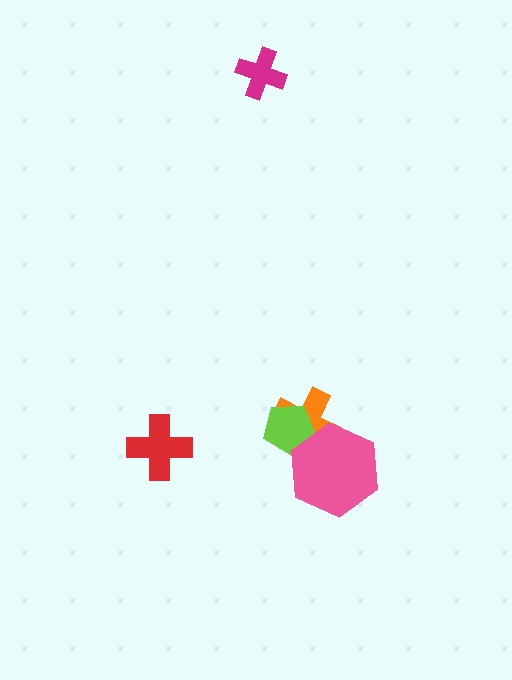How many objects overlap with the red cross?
0 objects overlap with the red cross.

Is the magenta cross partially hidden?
No, no other shape covers it.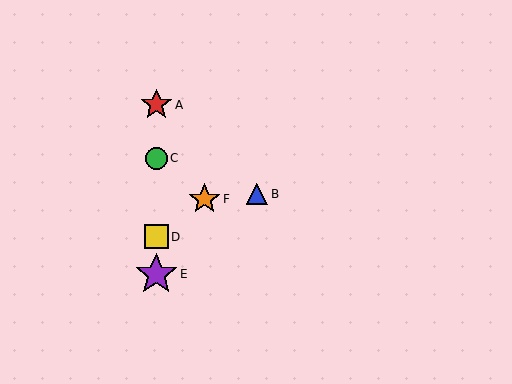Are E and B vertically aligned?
No, E is at x≈156 and B is at x≈257.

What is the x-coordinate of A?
Object A is at x≈156.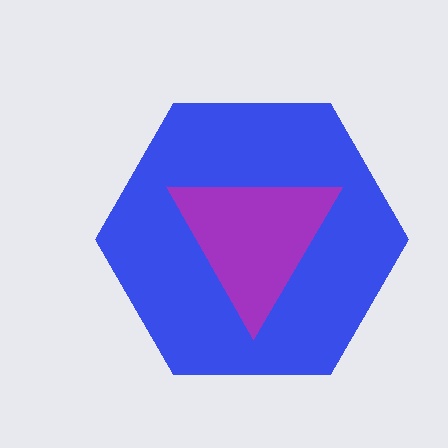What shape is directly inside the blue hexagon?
The purple triangle.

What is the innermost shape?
The purple triangle.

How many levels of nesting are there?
2.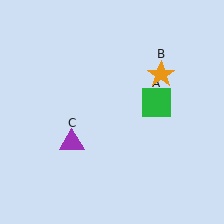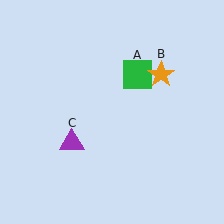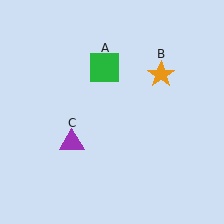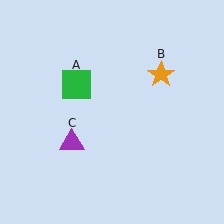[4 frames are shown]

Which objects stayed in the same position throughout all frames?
Orange star (object B) and purple triangle (object C) remained stationary.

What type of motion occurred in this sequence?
The green square (object A) rotated counterclockwise around the center of the scene.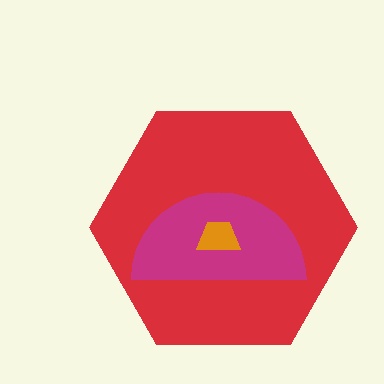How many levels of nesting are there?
3.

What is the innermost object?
The orange trapezoid.